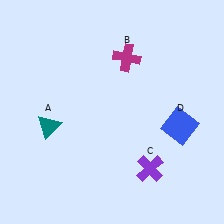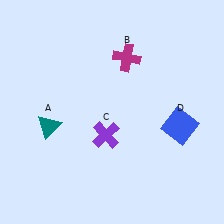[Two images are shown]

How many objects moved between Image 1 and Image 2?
1 object moved between the two images.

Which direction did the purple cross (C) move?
The purple cross (C) moved left.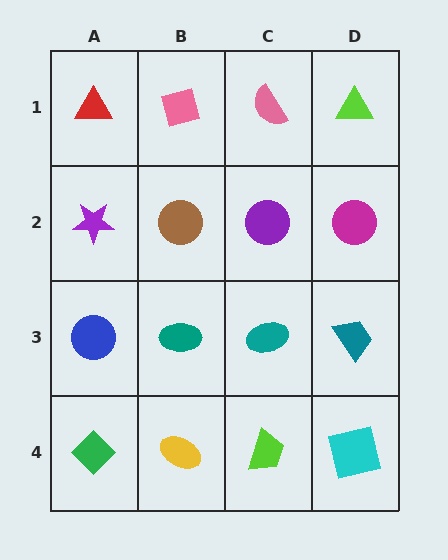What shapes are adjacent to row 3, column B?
A brown circle (row 2, column B), a yellow ellipse (row 4, column B), a blue circle (row 3, column A), a teal ellipse (row 3, column C).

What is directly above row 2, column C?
A pink semicircle.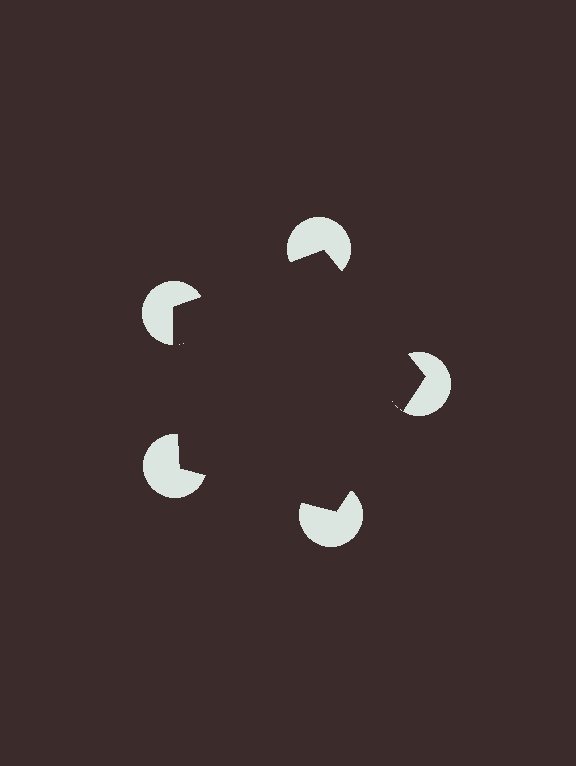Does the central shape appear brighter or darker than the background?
It typically appears slightly darker than the background, even though no actual brightness change is drawn.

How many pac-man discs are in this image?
There are 5 — one at each vertex of the illusory pentagon.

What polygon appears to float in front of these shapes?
An illusory pentagon — its edges are inferred from the aligned wedge cuts in the pac-man discs, not physically drawn.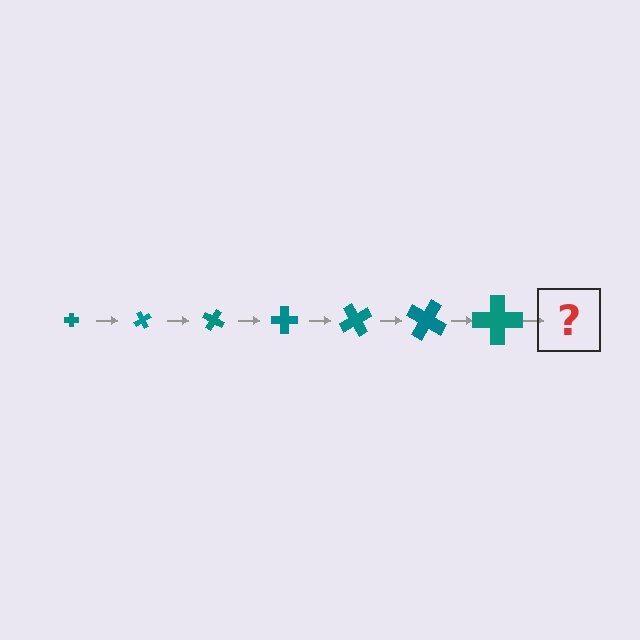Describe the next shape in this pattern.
It should be a cross, larger than the previous one and rotated 420 degrees from the start.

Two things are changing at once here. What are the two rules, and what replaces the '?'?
The two rules are that the cross grows larger each step and it rotates 60 degrees each step. The '?' should be a cross, larger than the previous one and rotated 420 degrees from the start.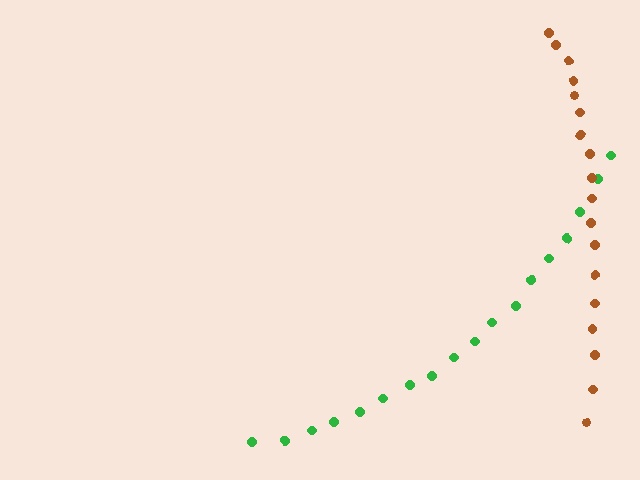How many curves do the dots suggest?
There are 2 distinct paths.